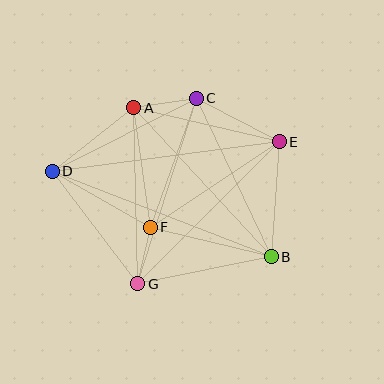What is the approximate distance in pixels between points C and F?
The distance between C and F is approximately 137 pixels.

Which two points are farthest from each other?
Points B and D are farthest from each other.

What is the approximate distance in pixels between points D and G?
The distance between D and G is approximately 141 pixels.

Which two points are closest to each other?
Points F and G are closest to each other.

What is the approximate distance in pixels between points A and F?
The distance between A and F is approximately 121 pixels.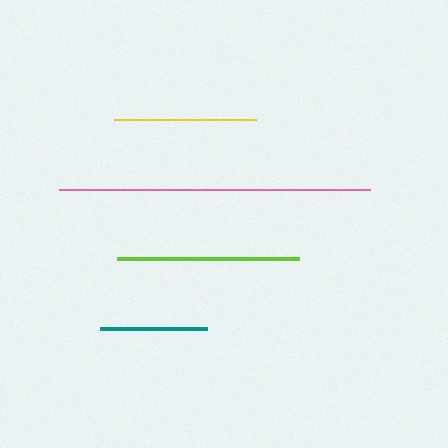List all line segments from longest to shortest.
From longest to shortest: pink, lime, yellow, teal.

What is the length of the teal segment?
The teal segment is approximately 107 pixels long.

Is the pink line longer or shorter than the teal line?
The pink line is longer than the teal line.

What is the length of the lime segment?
The lime segment is approximately 183 pixels long.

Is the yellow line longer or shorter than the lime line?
The lime line is longer than the yellow line.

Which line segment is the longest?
The pink line is the longest at approximately 312 pixels.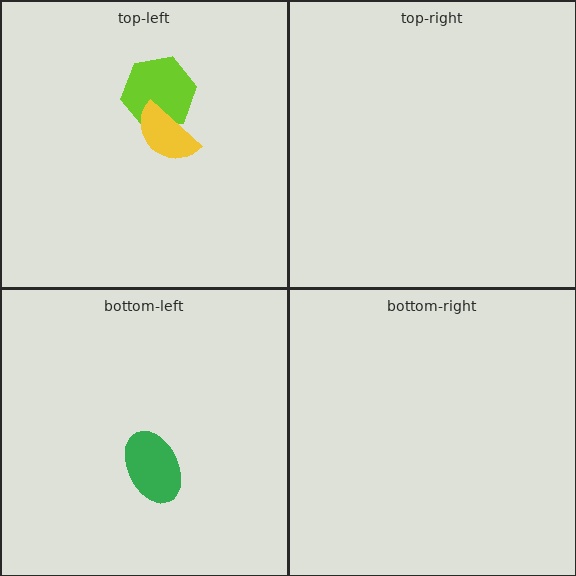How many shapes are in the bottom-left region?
1.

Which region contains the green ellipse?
The bottom-left region.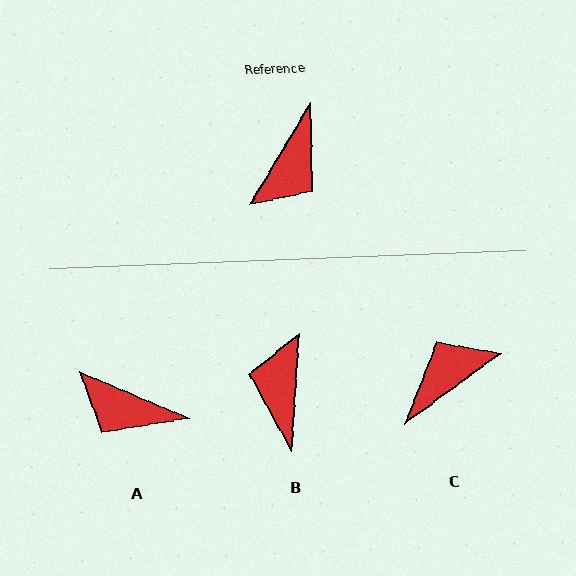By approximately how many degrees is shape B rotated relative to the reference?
Approximately 153 degrees clockwise.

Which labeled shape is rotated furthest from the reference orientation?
C, about 158 degrees away.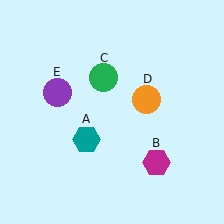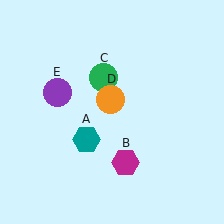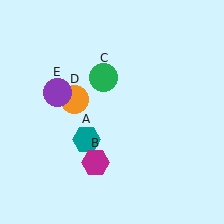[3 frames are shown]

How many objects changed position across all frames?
2 objects changed position: magenta hexagon (object B), orange circle (object D).